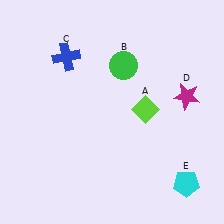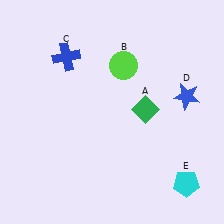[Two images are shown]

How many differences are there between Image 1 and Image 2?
There are 3 differences between the two images.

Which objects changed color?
A changed from lime to green. B changed from green to lime. D changed from magenta to blue.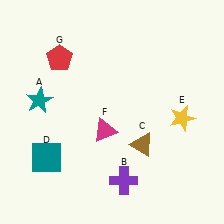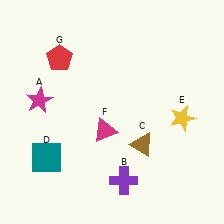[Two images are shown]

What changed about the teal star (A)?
In Image 1, A is teal. In Image 2, it changed to magenta.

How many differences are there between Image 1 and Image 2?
There is 1 difference between the two images.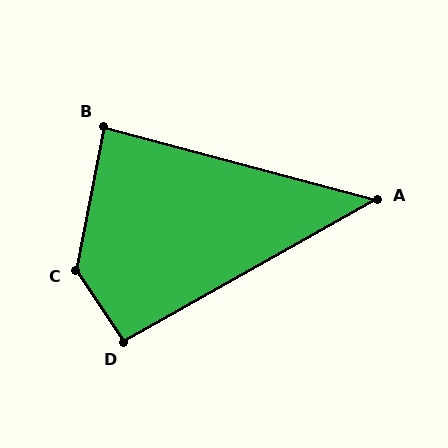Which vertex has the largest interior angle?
C, at approximately 136 degrees.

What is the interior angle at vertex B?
Approximately 86 degrees (approximately right).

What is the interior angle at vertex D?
Approximately 94 degrees (approximately right).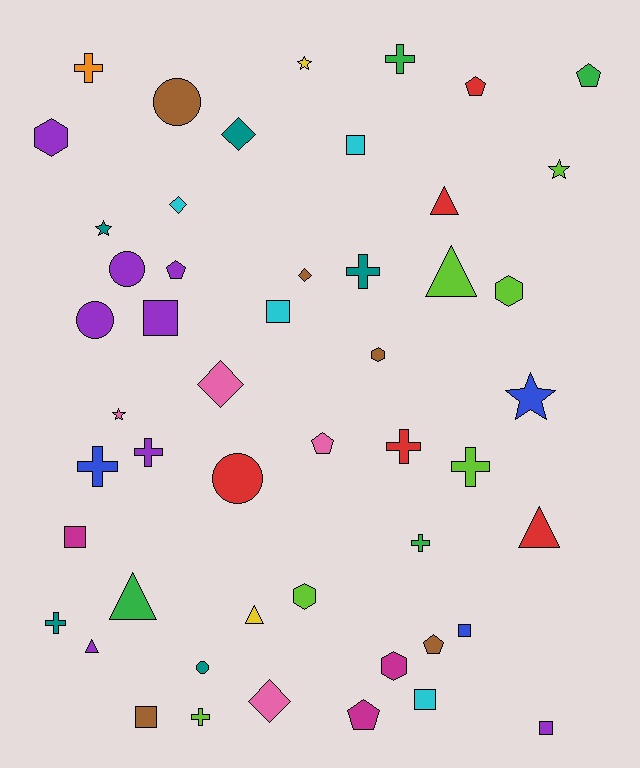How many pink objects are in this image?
There are 4 pink objects.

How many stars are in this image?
There are 5 stars.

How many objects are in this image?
There are 50 objects.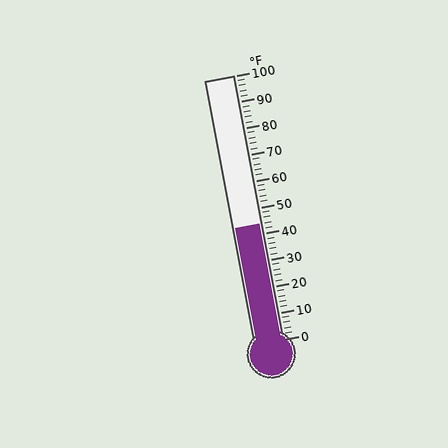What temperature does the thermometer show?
The thermometer shows approximately 44°F.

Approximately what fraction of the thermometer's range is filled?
The thermometer is filled to approximately 45% of its range.